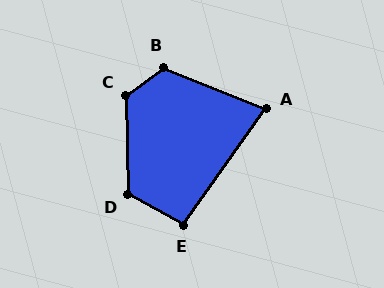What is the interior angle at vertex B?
Approximately 121 degrees (obtuse).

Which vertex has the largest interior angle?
C, at approximately 126 degrees.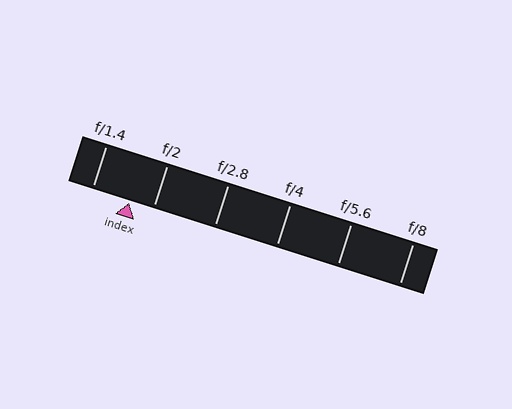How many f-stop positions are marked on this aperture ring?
There are 6 f-stop positions marked.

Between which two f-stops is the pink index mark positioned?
The index mark is between f/1.4 and f/2.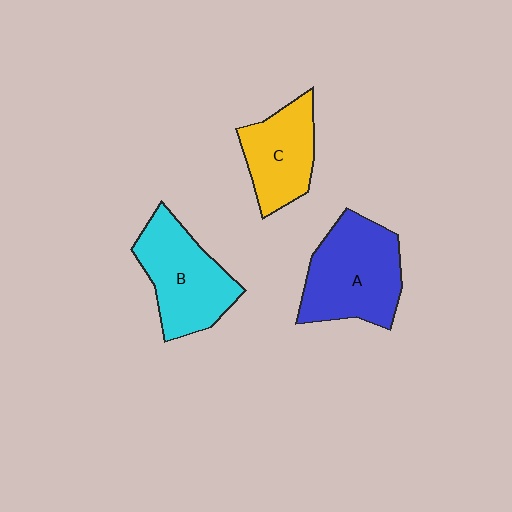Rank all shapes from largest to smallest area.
From largest to smallest: A (blue), B (cyan), C (yellow).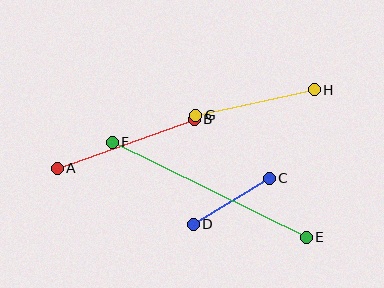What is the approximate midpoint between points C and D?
The midpoint is at approximately (231, 201) pixels.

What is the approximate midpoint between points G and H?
The midpoint is at approximately (255, 103) pixels.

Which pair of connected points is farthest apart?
Points E and F are farthest apart.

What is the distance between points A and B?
The distance is approximately 145 pixels.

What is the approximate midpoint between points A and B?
The midpoint is at approximately (126, 144) pixels.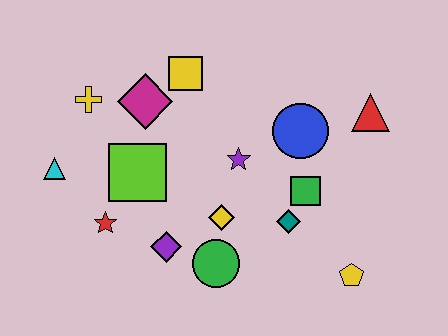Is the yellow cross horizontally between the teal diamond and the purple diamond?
No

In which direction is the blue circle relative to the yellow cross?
The blue circle is to the right of the yellow cross.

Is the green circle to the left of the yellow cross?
No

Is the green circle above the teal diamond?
No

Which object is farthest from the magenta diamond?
The yellow pentagon is farthest from the magenta diamond.